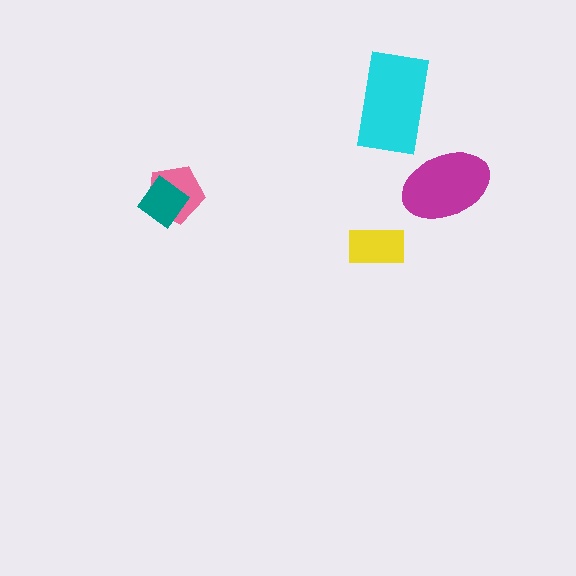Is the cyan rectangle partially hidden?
No, no other shape covers it.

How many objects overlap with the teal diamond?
1 object overlaps with the teal diamond.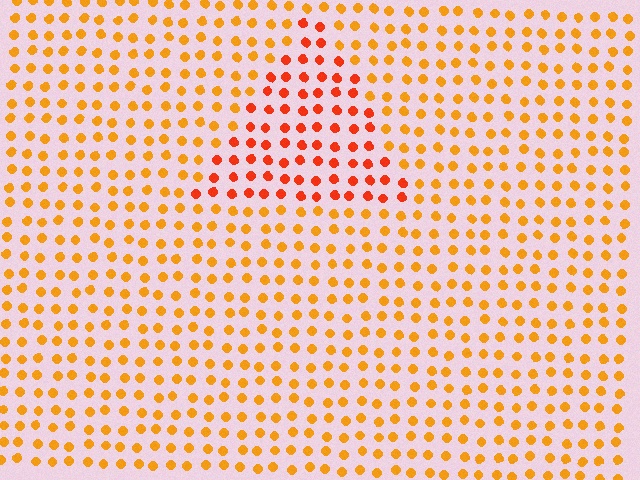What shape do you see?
I see a triangle.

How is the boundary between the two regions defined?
The boundary is defined purely by a slight shift in hue (about 28 degrees). Spacing, size, and orientation are identical on both sides.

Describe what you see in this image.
The image is filled with small orange elements in a uniform arrangement. A triangle-shaped region is visible where the elements are tinted to a slightly different hue, forming a subtle color boundary.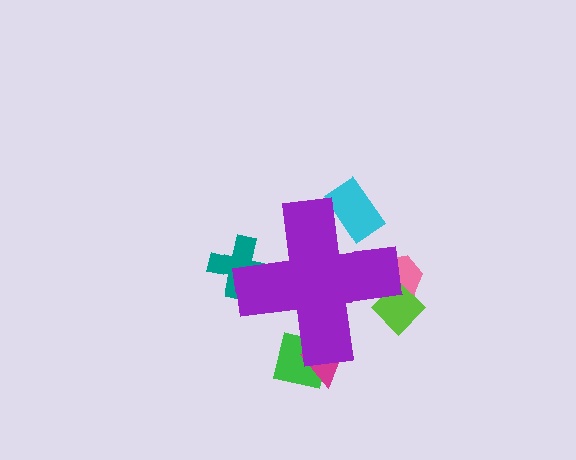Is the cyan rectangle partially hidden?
Yes, the cyan rectangle is partially hidden behind the purple cross.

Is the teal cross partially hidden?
Yes, the teal cross is partially hidden behind the purple cross.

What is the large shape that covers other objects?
A purple cross.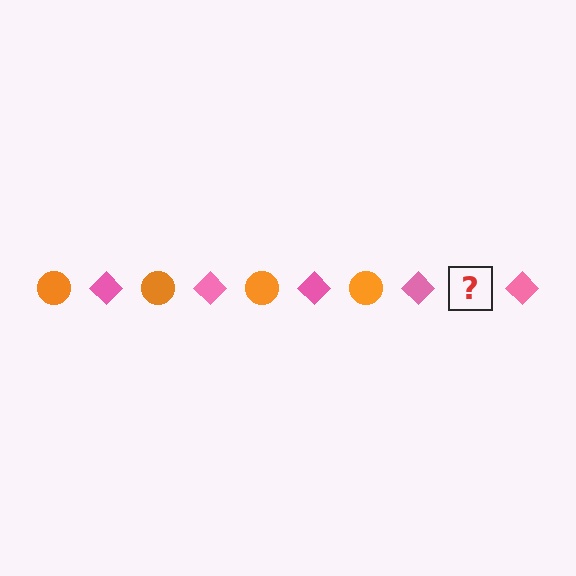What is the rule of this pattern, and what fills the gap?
The rule is that the pattern alternates between orange circle and pink diamond. The gap should be filled with an orange circle.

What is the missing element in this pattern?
The missing element is an orange circle.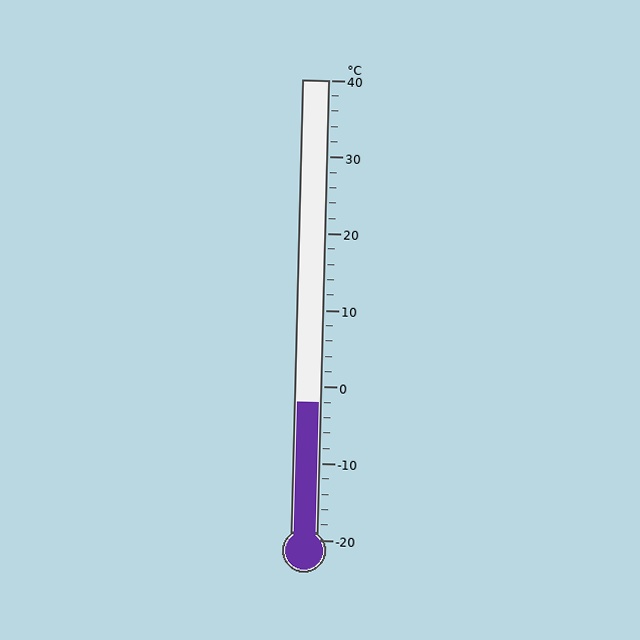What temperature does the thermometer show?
The thermometer shows approximately -2°C.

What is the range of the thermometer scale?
The thermometer scale ranges from -20°C to 40°C.